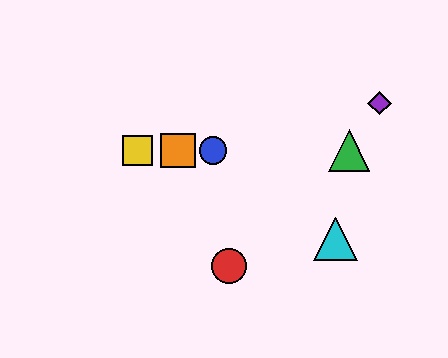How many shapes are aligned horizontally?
4 shapes (the blue circle, the green triangle, the yellow square, the orange square) are aligned horizontally.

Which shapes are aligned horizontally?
The blue circle, the green triangle, the yellow square, the orange square are aligned horizontally.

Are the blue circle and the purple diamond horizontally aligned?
No, the blue circle is at y≈151 and the purple diamond is at y≈103.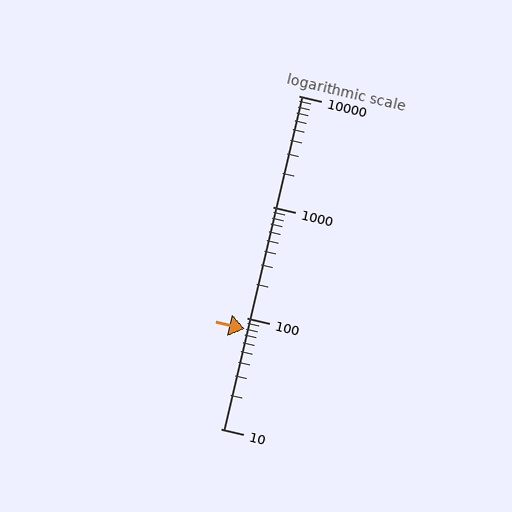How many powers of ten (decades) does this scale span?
The scale spans 3 decades, from 10 to 10000.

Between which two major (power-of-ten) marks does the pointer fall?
The pointer is between 10 and 100.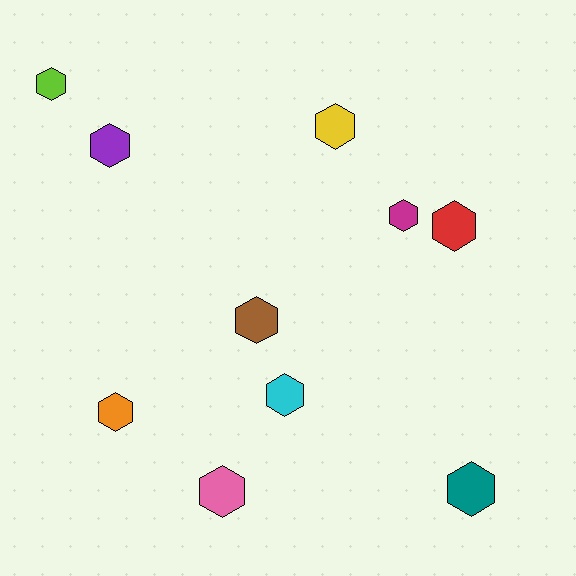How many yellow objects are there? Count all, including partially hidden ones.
There is 1 yellow object.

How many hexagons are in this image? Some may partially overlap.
There are 10 hexagons.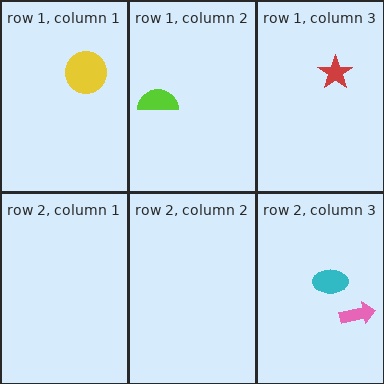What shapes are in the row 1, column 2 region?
The lime semicircle.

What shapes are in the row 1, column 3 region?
The red star.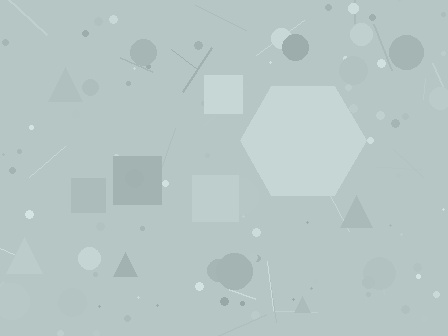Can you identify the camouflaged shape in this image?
The camouflaged shape is a hexagon.